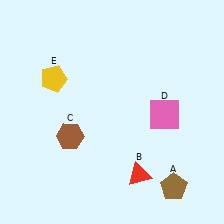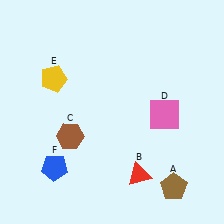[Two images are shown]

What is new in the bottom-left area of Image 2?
A blue pentagon (F) was added in the bottom-left area of Image 2.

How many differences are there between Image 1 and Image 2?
There is 1 difference between the two images.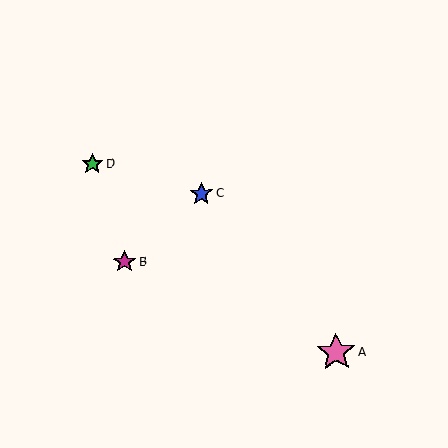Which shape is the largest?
The pink star (labeled A) is the largest.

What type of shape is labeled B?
Shape B is a magenta star.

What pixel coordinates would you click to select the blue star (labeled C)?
Click at (201, 194) to select the blue star C.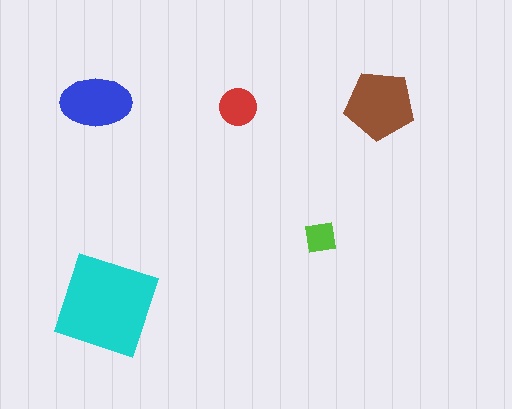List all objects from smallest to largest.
The lime square, the red circle, the blue ellipse, the brown pentagon, the cyan diamond.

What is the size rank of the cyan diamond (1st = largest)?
1st.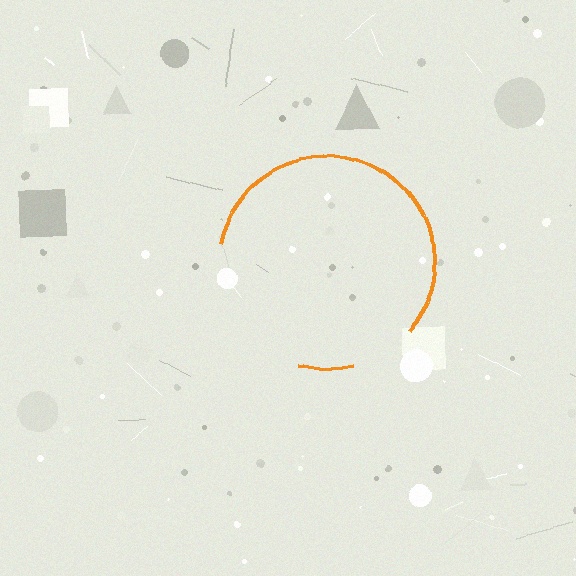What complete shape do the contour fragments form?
The contour fragments form a circle.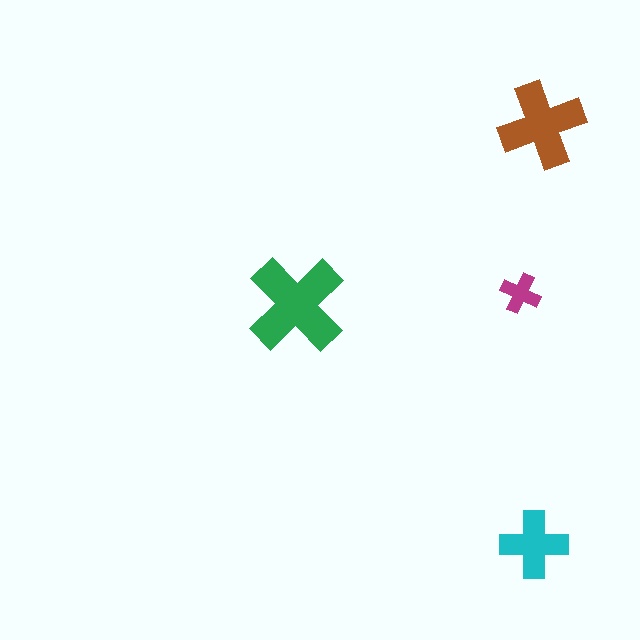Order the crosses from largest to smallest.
the green one, the brown one, the cyan one, the magenta one.